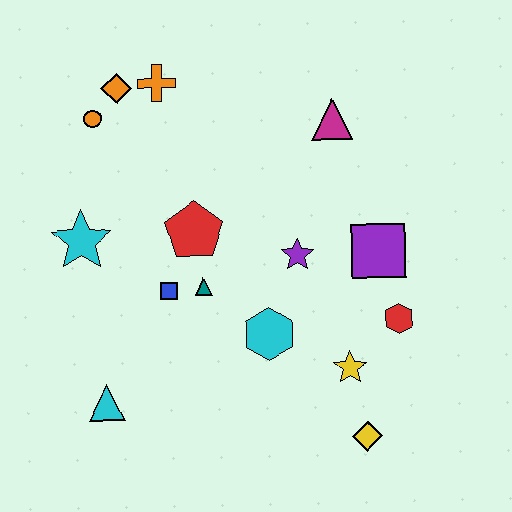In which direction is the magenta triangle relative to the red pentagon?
The magenta triangle is to the right of the red pentagon.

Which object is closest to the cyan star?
The blue square is closest to the cyan star.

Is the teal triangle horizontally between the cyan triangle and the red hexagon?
Yes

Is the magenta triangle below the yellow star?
No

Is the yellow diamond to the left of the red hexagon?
Yes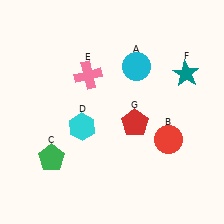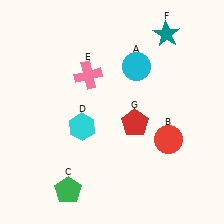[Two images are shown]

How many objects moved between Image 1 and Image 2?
2 objects moved between the two images.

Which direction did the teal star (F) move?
The teal star (F) moved up.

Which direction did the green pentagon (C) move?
The green pentagon (C) moved down.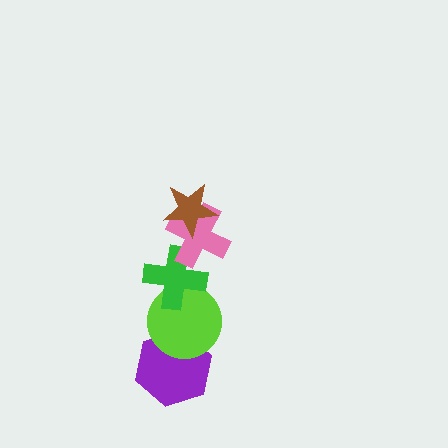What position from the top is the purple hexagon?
The purple hexagon is 5th from the top.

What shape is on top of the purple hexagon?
The lime circle is on top of the purple hexagon.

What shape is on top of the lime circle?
The green cross is on top of the lime circle.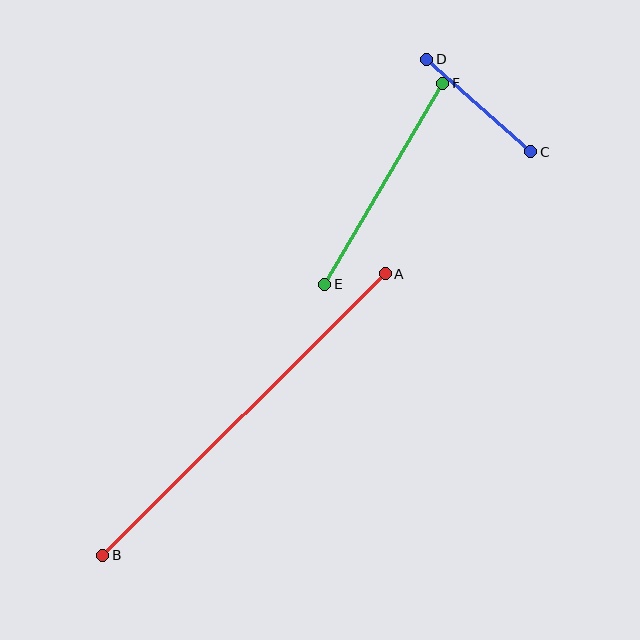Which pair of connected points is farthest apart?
Points A and B are farthest apart.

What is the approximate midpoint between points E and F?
The midpoint is at approximately (384, 184) pixels.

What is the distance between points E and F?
The distance is approximately 233 pixels.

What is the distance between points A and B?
The distance is approximately 399 pixels.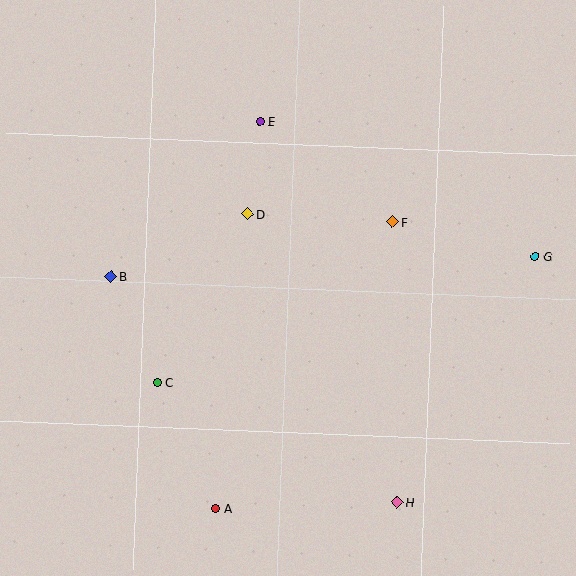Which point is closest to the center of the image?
Point D at (248, 214) is closest to the center.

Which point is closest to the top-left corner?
Point E is closest to the top-left corner.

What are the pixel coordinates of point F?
Point F is at (393, 222).